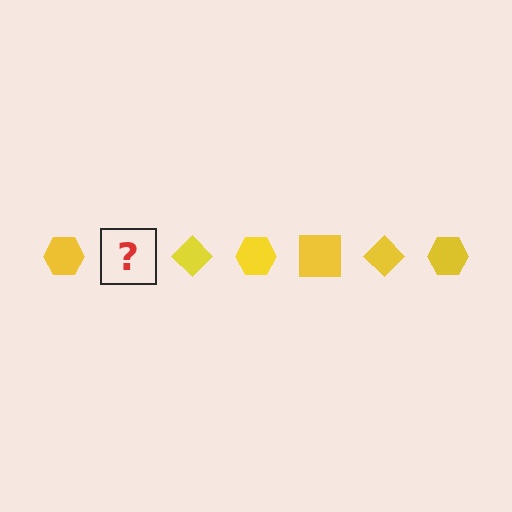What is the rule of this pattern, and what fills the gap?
The rule is that the pattern cycles through hexagon, square, diamond shapes in yellow. The gap should be filled with a yellow square.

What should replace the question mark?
The question mark should be replaced with a yellow square.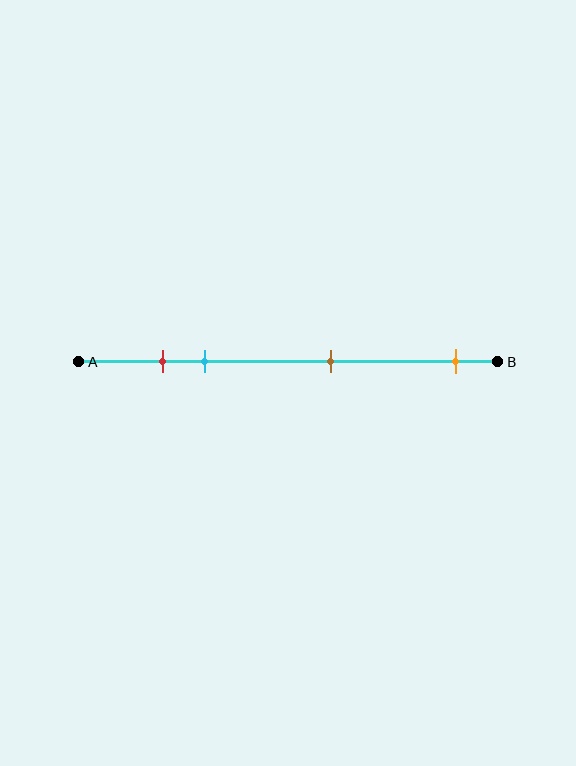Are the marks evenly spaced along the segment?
No, the marks are not evenly spaced.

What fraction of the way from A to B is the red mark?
The red mark is approximately 20% (0.2) of the way from A to B.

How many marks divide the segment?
There are 4 marks dividing the segment.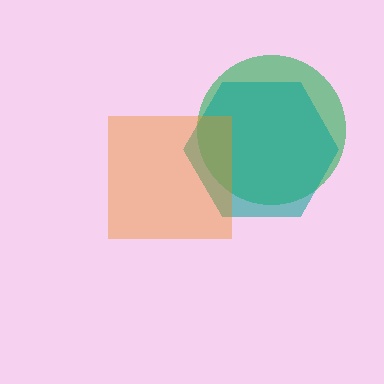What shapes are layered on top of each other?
The layered shapes are: a green circle, a teal hexagon, an orange square.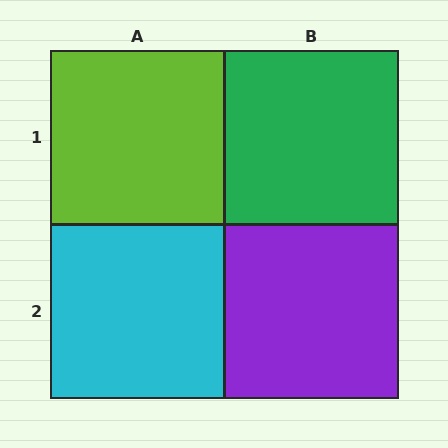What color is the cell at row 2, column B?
Purple.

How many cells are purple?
1 cell is purple.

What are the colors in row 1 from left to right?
Lime, green.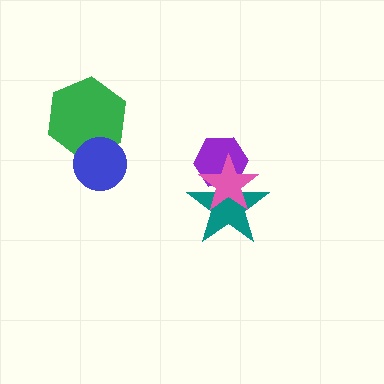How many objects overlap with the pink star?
2 objects overlap with the pink star.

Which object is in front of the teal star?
The pink star is in front of the teal star.